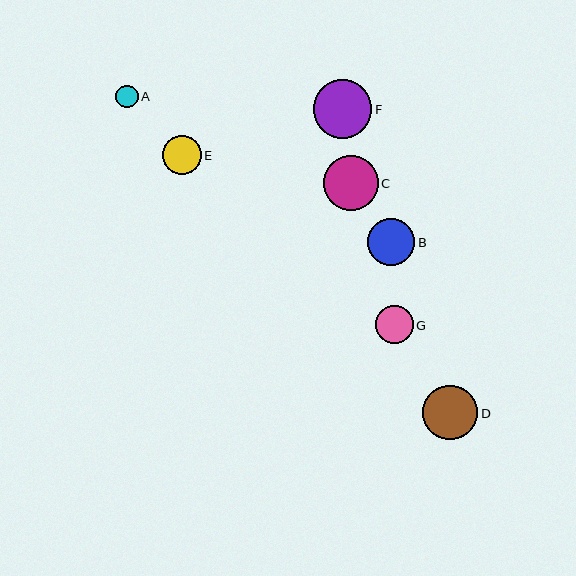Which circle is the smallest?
Circle A is the smallest with a size of approximately 23 pixels.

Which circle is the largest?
Circle F is the largest with a size of approximately 58 pixels.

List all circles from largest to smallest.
From largest to smallest: F, C, D, B, E, G, A.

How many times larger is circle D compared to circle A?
Circle D is approximately 2.4 times the size of circle A.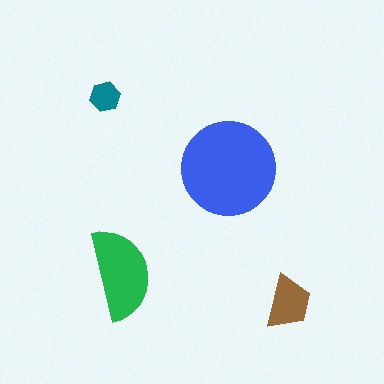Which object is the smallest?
The teal hexagon.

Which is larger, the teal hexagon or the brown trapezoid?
The brown trapezoid.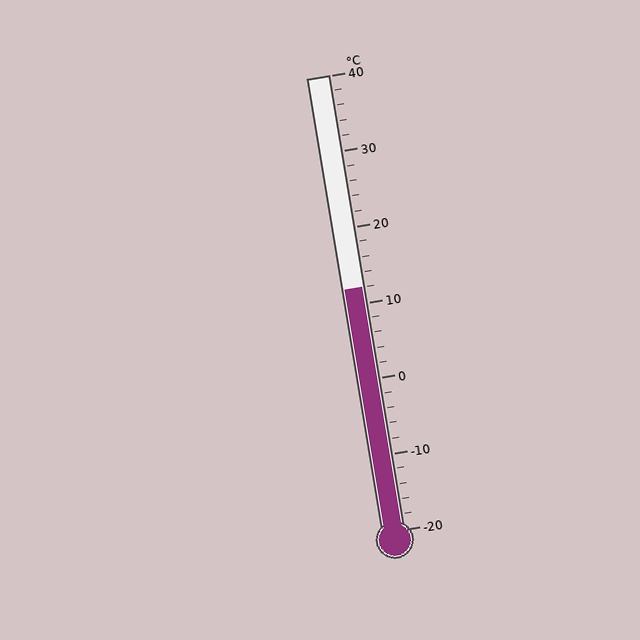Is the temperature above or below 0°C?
The temperature is above 0°C.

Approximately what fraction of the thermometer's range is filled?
The thermometer is filled to approximately 55% of its range.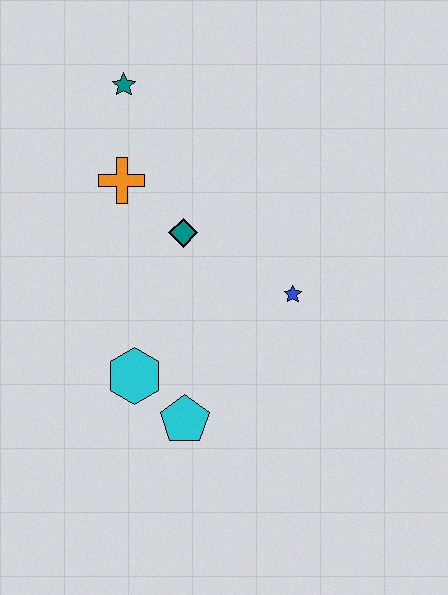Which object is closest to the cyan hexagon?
The cyan pentagon is closest to the cyan hexagon.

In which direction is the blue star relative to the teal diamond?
The blue star is to the right of the teal diamond.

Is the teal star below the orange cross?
No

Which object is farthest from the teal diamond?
The cyan pentagon is farthest from the teal diamond.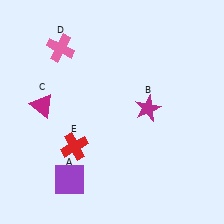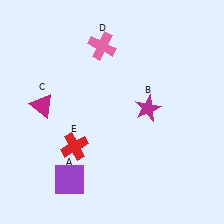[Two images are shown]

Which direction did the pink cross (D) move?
The pink cross (D) moved right.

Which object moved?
The pink cross (D) moved right.